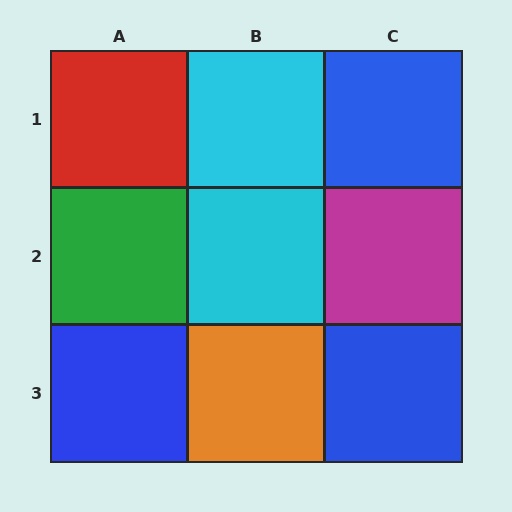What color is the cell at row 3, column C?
Blue.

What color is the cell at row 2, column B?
Cyan.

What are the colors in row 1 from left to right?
Red, cyan, blue.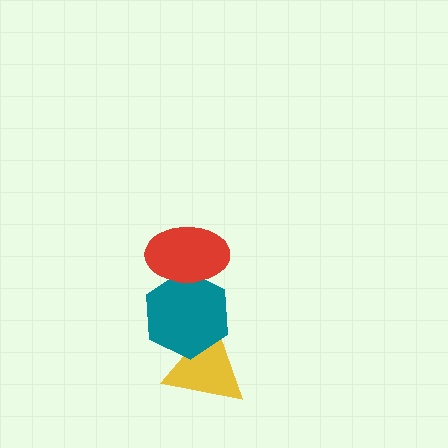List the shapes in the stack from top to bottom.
From top to bottom: the red ellipse, the teal hexagon, the yellow triangle.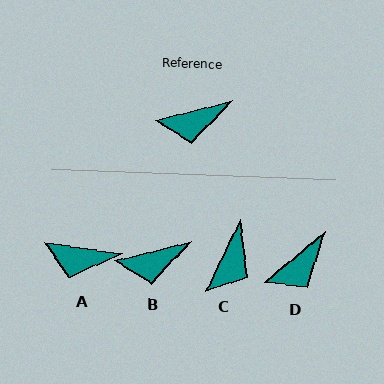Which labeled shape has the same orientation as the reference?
B.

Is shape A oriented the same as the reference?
No, it is off by about 23 degrees.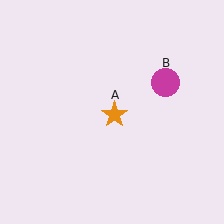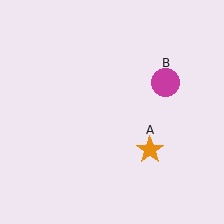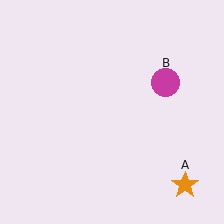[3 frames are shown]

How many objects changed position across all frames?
1 object changed position: orange star (object A).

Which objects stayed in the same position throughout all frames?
Magenta circle (object B) remained stationary.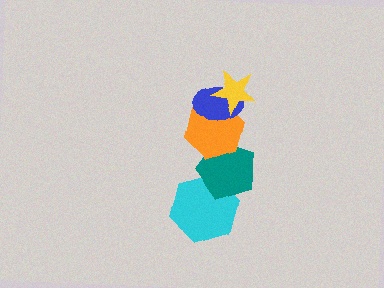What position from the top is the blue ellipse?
The blue ellipse is 2nd from the top.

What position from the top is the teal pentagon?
The teal pentagon is 4th from the top.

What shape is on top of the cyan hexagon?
The teal pentagon is on top of the cyan hexagon.